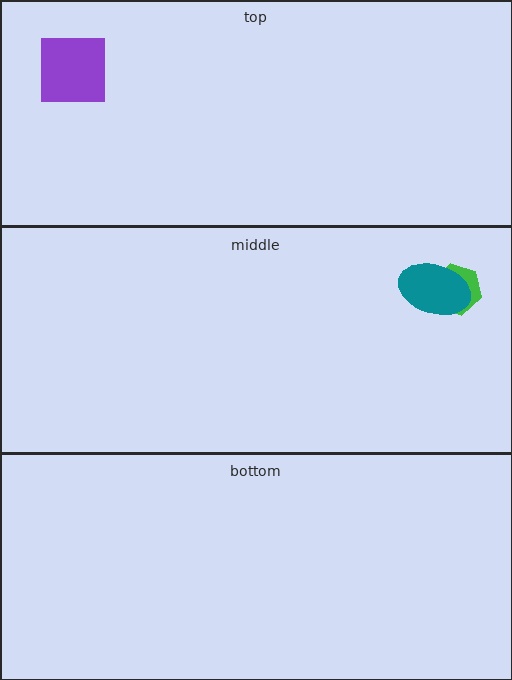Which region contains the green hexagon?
The middle region.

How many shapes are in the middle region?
2.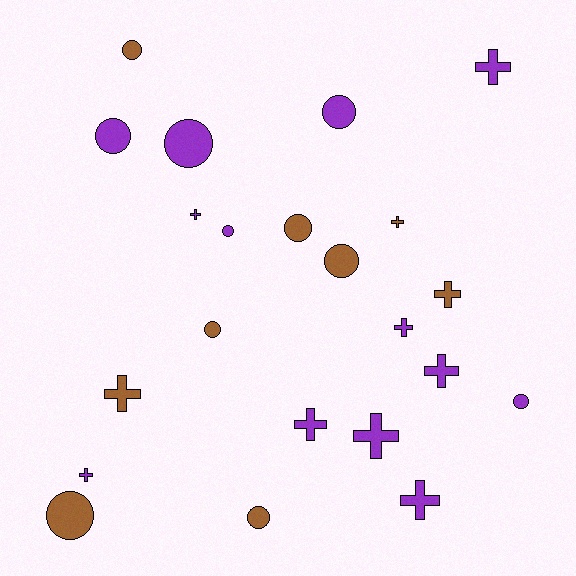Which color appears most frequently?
Purple, with 13 objects.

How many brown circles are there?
There are 6 brown circles.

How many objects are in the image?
There are 22 objects.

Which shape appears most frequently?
Cross, with 11 objects.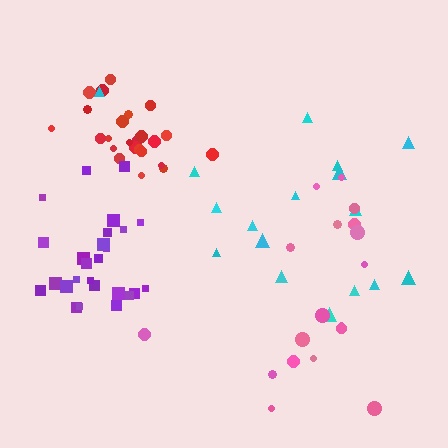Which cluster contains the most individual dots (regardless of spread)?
Purple (26).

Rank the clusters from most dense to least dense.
red, purple, pink, cyan.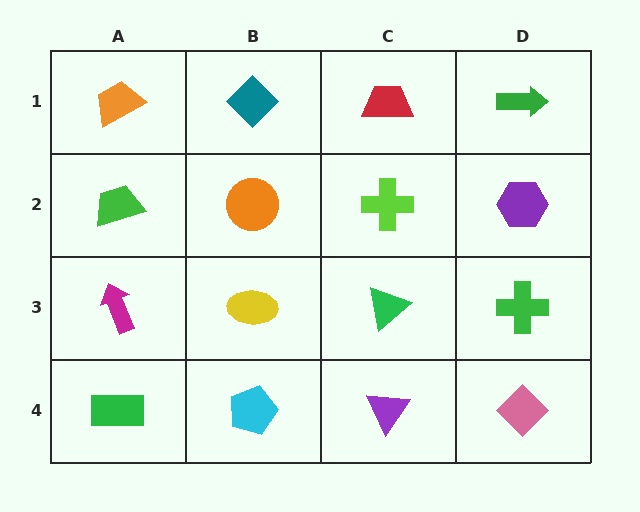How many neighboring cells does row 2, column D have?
3.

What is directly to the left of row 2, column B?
A green trapezoid.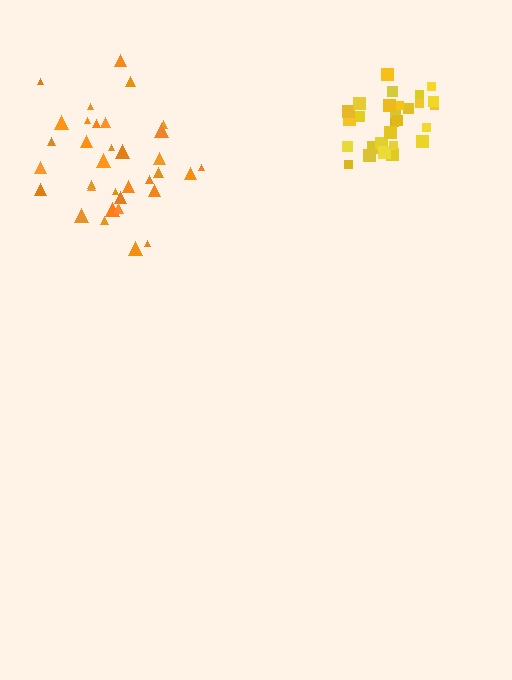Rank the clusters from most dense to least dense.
yellow, orange.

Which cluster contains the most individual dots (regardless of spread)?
Orange (34).